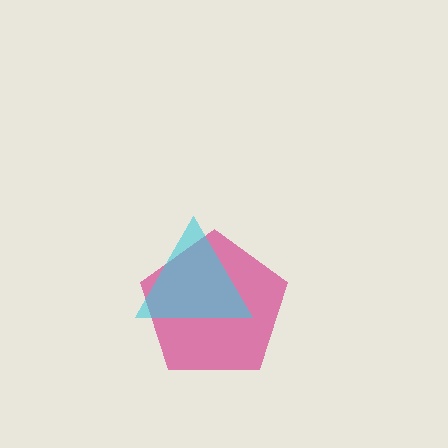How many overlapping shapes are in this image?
There are 2 overlapping shapes in the image.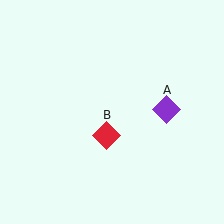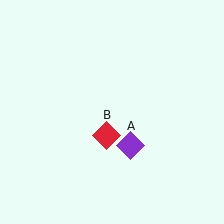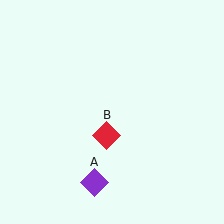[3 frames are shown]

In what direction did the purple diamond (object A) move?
The purple diamond (object A) moved down and to the left.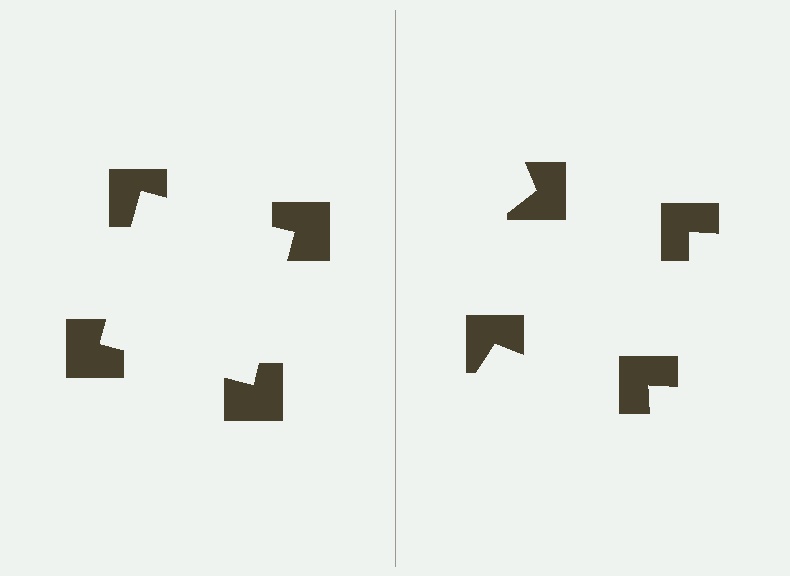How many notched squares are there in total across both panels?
8 — 4 on each side.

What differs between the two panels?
The notched squares are positioned identically on both sides; only the wedge orientations differ. On the left they align to a square; on the right they are misaligned.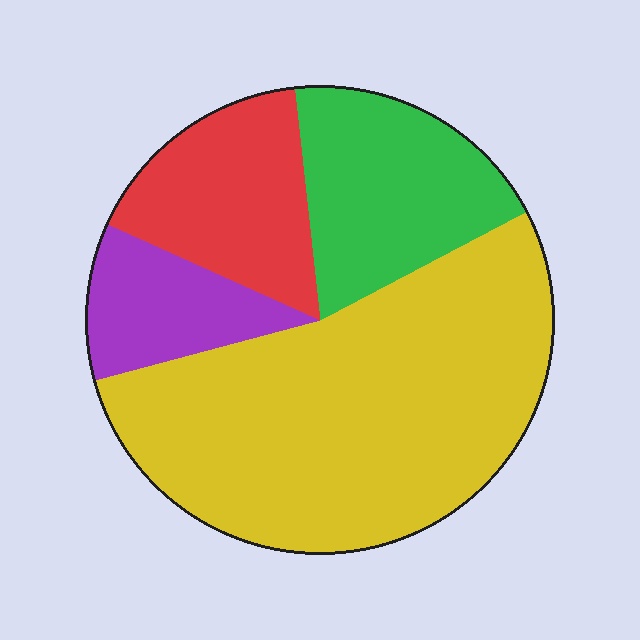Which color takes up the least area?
Purple, at roughly 10%.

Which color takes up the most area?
Yellow, at roughly 55%.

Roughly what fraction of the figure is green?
Green takes up about one fifth (1/5) of the figure.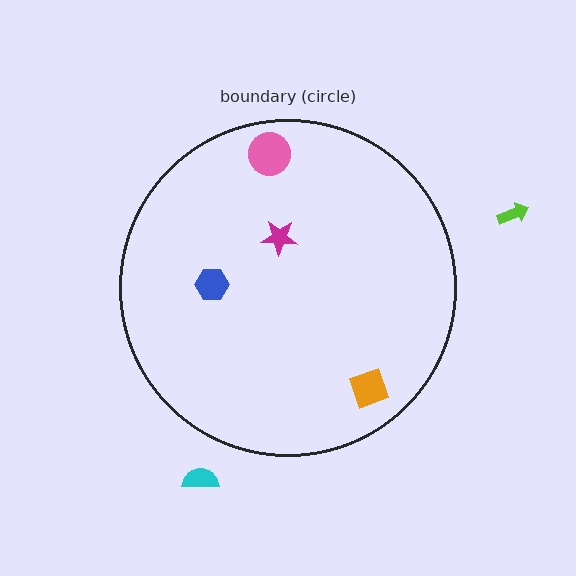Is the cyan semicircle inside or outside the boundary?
Outside.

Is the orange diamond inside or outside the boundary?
Inside.